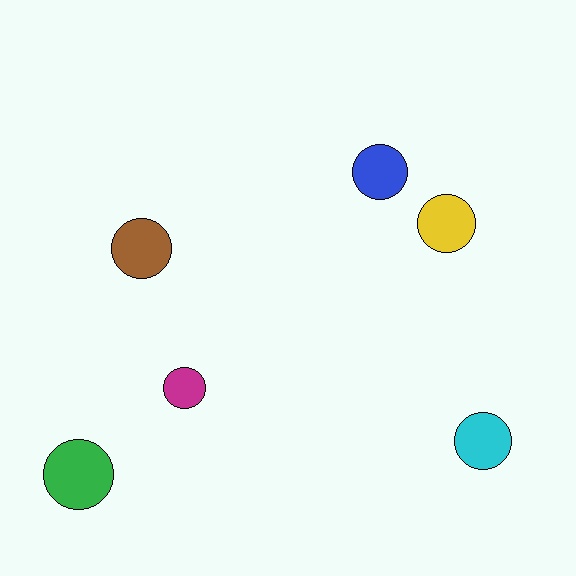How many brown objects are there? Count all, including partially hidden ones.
There is 1 brown object.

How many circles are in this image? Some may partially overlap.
There are 6 circles.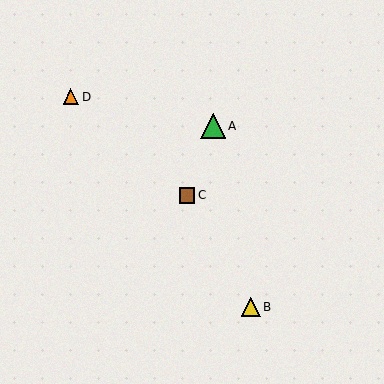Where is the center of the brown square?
The center of the brown square is at (187, 195).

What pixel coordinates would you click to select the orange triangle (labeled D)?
Click at (71, 97) to select the orange triangle D.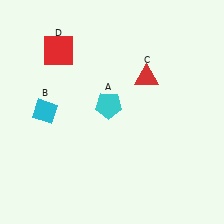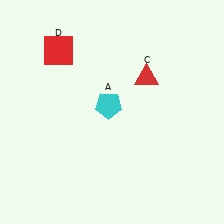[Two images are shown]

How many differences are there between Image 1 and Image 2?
There is 1 difference between the two images.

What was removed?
The cyan diamond (B) was removed in Image 2.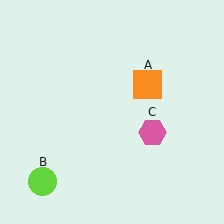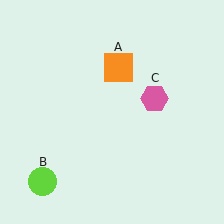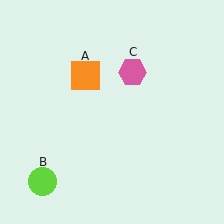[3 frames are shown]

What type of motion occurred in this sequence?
The orange square (object A), pink hexagon (object C) rotated counterclockwise around the center of the scene.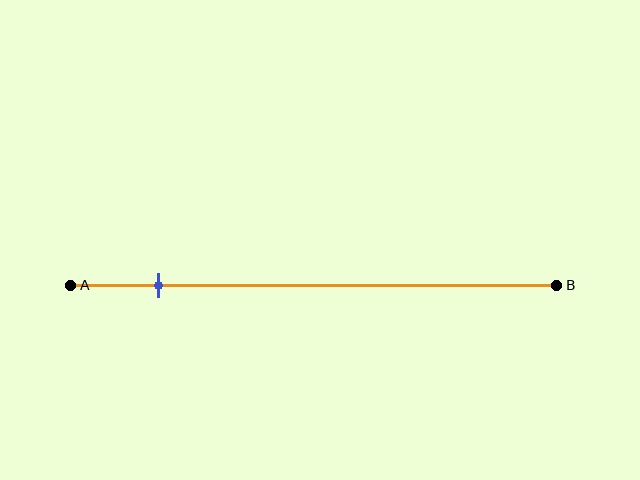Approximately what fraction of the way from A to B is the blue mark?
The blue mark is approximately 20% of the way from A to B.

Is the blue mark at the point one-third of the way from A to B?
No, the mark is at about 20% from A, not at the 33% one-third point.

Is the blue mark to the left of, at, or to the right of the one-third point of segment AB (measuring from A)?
The blue mark is to the left of the one-third point of segment AB.